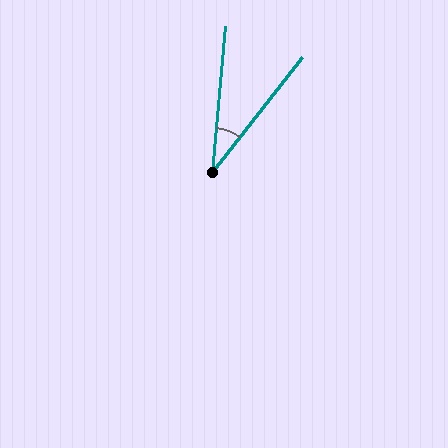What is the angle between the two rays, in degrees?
Approximately 33 degrees.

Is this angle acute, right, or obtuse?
It is acute.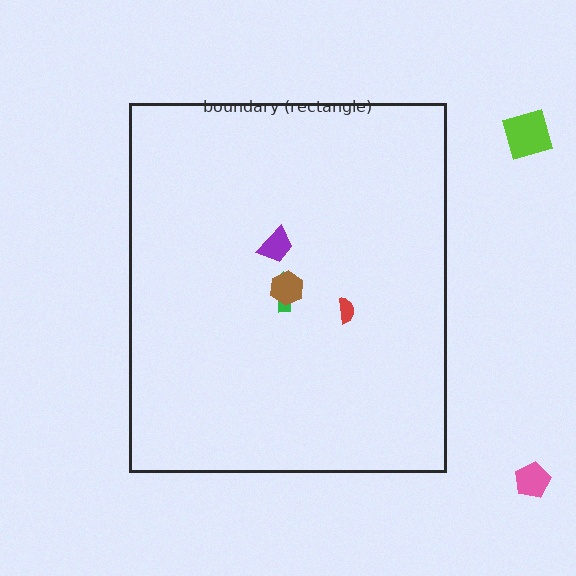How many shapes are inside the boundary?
4 inside, 2 outside.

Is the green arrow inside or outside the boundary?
Inside.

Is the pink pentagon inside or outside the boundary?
Outside.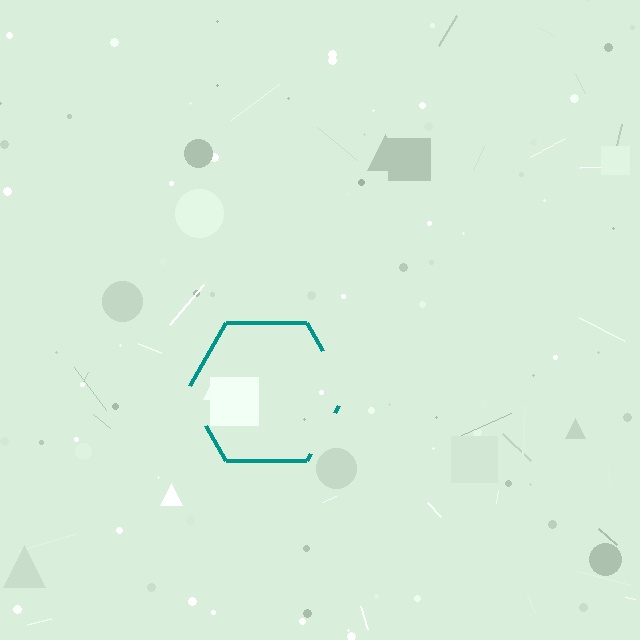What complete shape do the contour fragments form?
The contour fragments form a hexagon.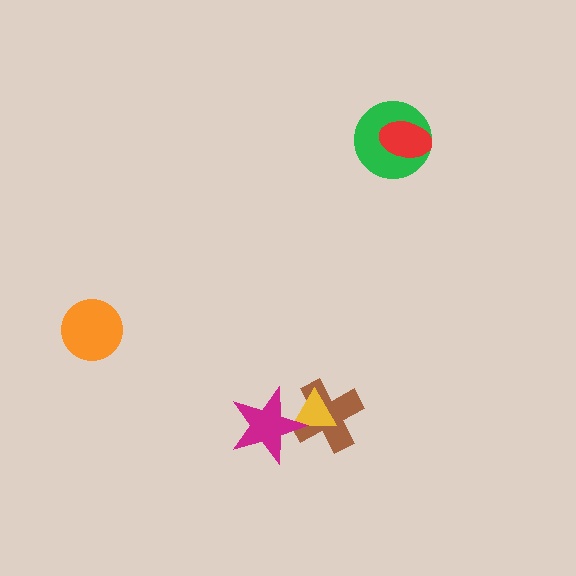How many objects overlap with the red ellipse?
1 object overlaps with the red ellipse.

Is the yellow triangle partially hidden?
Yes, it is partially covered by another shape.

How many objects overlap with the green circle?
1 object overlaps with the green circle.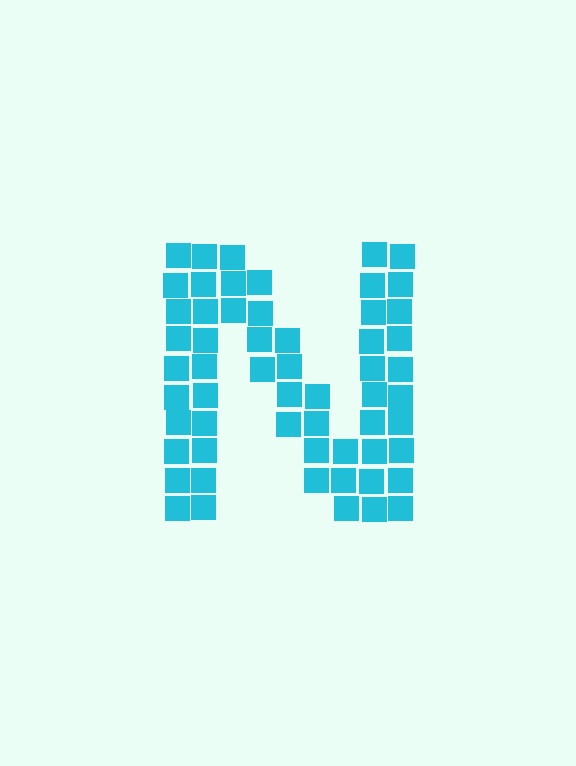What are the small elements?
The small elements are squares.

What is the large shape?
The large shape is the letter N.